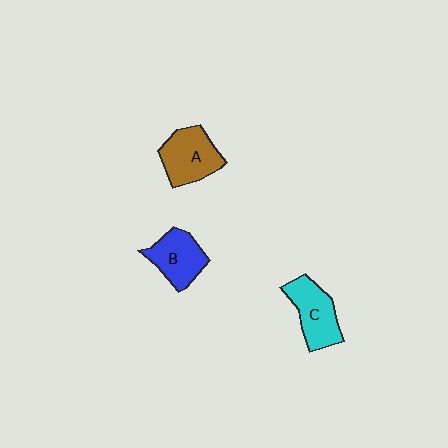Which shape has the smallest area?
Shape B (blue).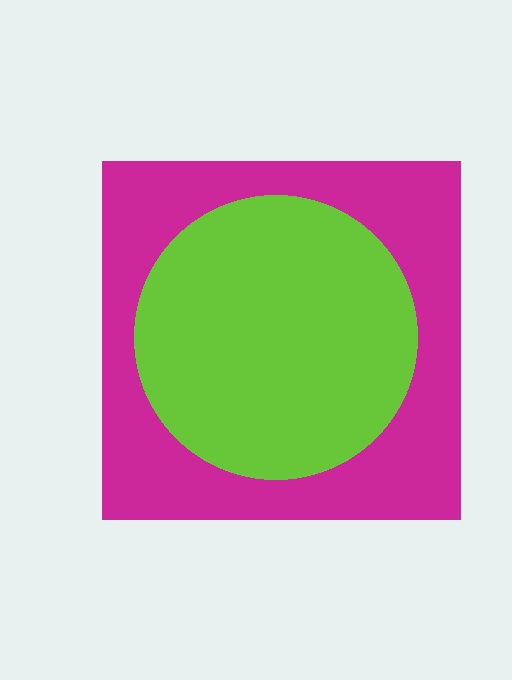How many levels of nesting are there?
2.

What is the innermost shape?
The lime circle.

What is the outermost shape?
The magenta square.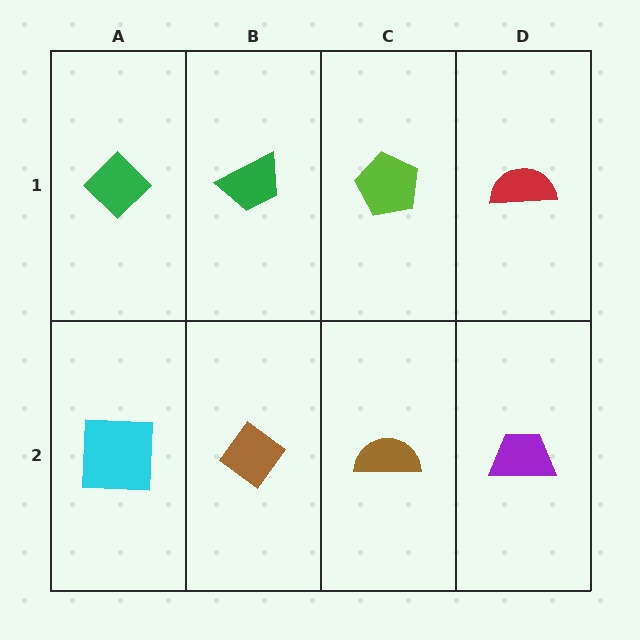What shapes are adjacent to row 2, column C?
A lime pentagon (row 1, column C), a brown diamond (row 2, column B), a purple trapezoid (row 2, column D).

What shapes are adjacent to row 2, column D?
A red semicircle (row 1, column D), a brown semicircle (row 2, column C).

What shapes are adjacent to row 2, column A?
A green diamond (row 1, column A), a brown diamond (row 2, column B).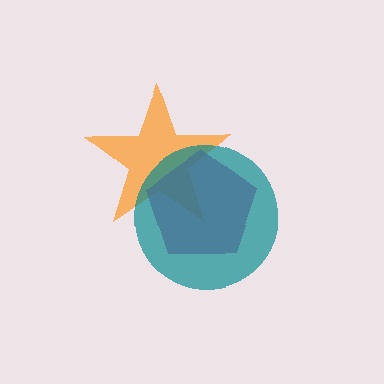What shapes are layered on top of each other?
The layered shapes are: an orange star, a magenta pentagon, a teal circle.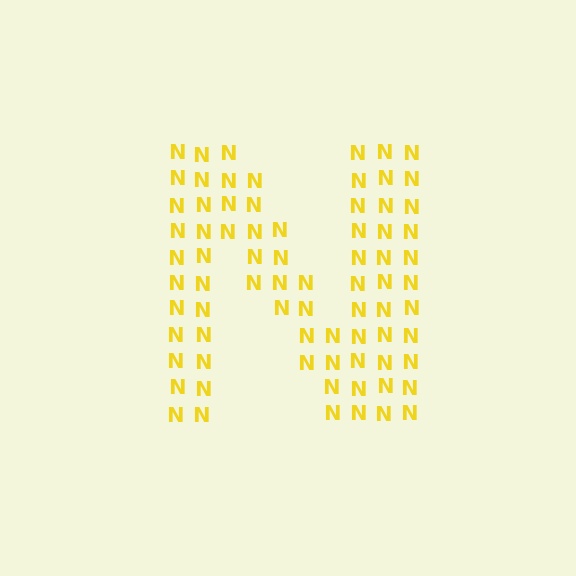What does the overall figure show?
The overall figure shows the letter N.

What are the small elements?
The small elements are letter N's.